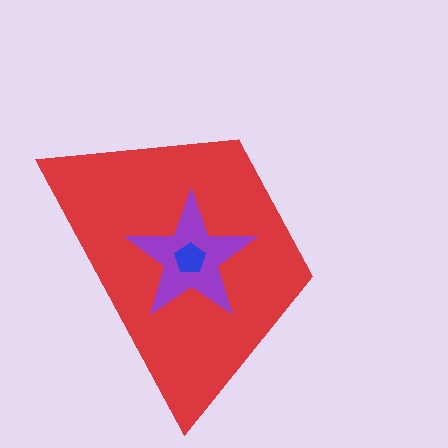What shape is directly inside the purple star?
The blue pentagon.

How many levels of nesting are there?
3.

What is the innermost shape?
The blue pentagon.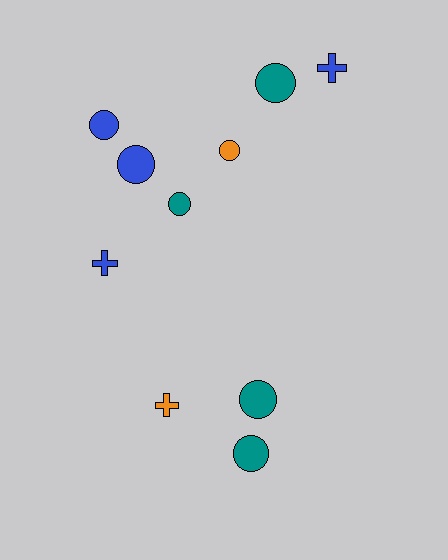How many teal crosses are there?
There are no teal crosses.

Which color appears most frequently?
Teal, with 4 objects.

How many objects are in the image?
There are 10 objects.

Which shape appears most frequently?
Circle, with 7 objects.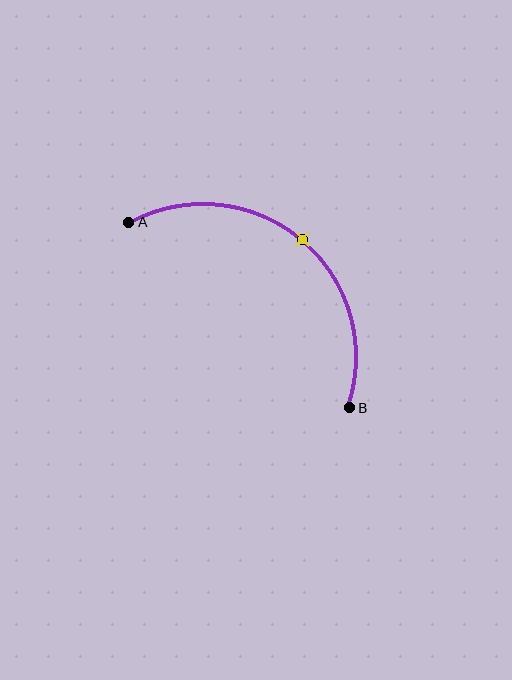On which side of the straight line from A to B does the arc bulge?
The arc bulges above and to the right of the straight line connecting A and B.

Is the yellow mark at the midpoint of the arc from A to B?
Yes. The yellow mark lies on the arc at equal arc-length from both A and B — it is the arc midpoint.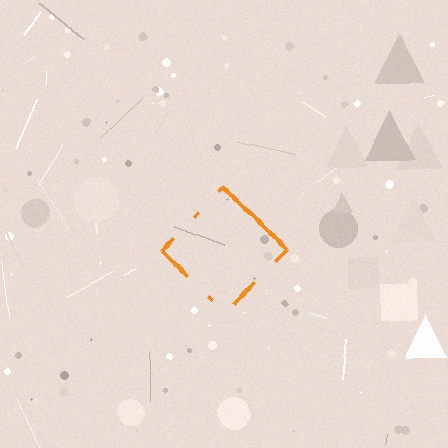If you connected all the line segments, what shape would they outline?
They would outline a diamond.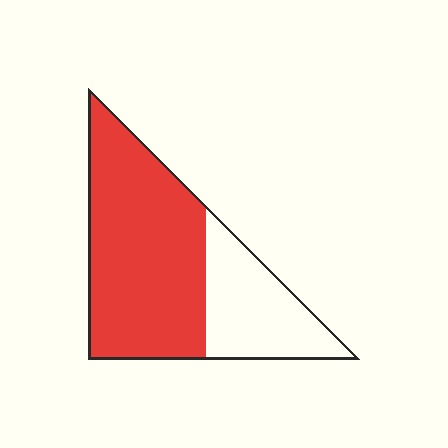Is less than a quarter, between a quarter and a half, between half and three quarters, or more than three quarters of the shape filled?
Between half and three quarters.